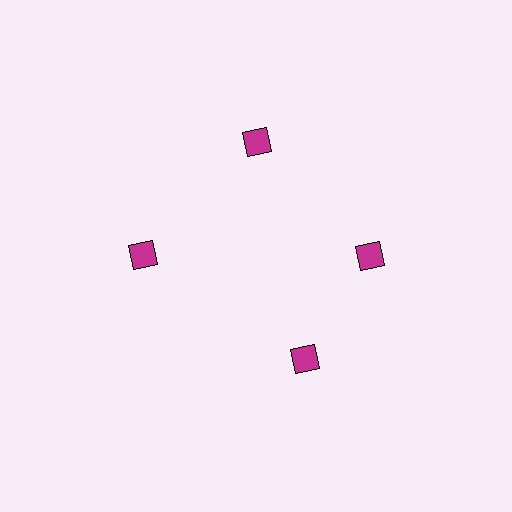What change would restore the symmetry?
The symmetry would be restored by rotating it back into even spacing with its neighbors so that all 4 diamonds sit at equal angles and equal distance from the center.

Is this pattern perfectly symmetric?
No. The 4 magenta diamonds are arranged in a ring, but one element near the 6 o'clock position is rotated out of alignment along the ring, breaking the 4-fold rotational symmetry.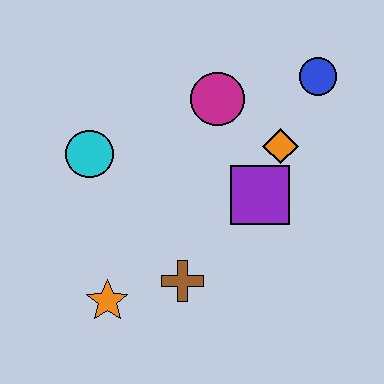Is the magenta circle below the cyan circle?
No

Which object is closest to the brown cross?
The orange star is closest to the brown cross.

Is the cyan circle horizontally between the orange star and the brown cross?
No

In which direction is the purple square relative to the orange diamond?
The purple square is below the orange diamond.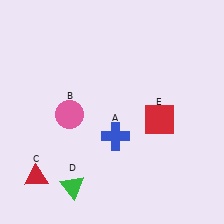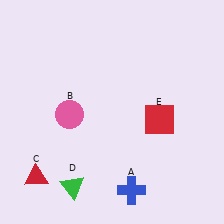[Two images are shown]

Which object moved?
The blue cross (A) moved down.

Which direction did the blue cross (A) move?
The blue cross (A) moved down.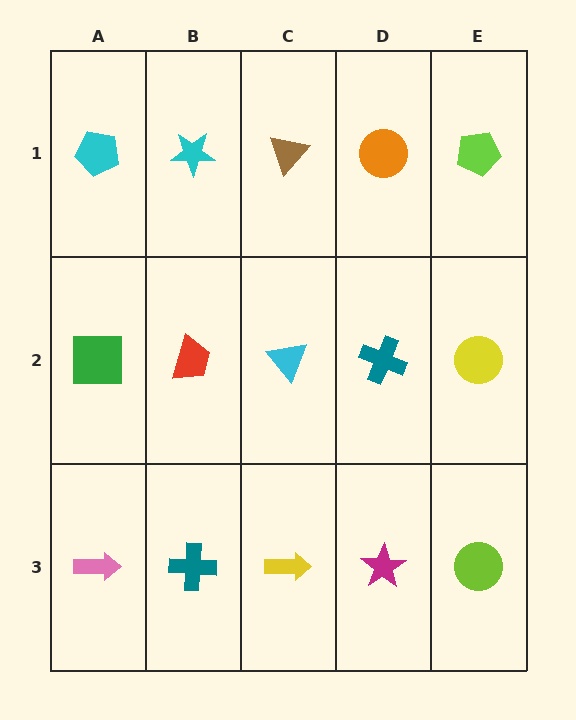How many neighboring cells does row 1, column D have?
3.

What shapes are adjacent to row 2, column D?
An orange circle (row 1, column D), a magenta star (row 3, column D), a cyan triangle (row 2, column C), a yellow circle (row 2, column E).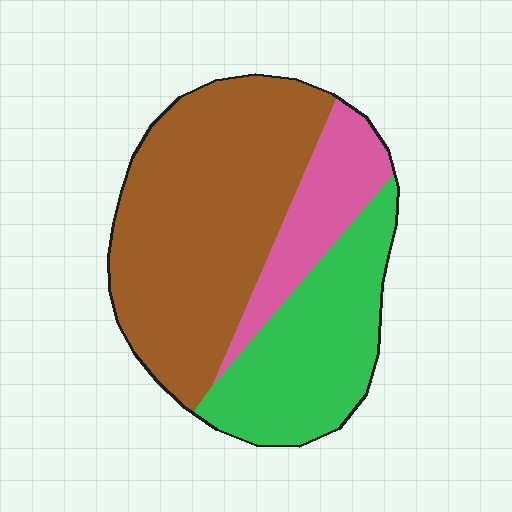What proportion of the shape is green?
Green takes up about one third (1/3) of the shape.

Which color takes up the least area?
Pink, at roughly 15%.